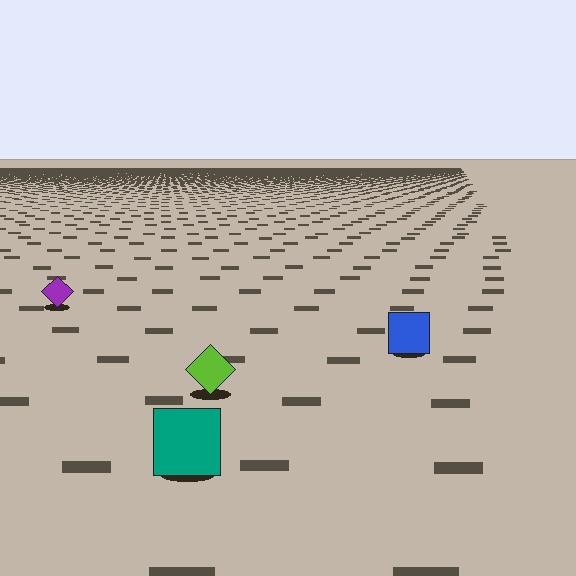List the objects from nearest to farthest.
From nearest to farthest: the teal square, the lime diamond, the blue square, the purple diamond.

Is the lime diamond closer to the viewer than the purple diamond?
Yes. The lime diamond is closer — you can tell from the texture gradient: the ground texture is coarser near it.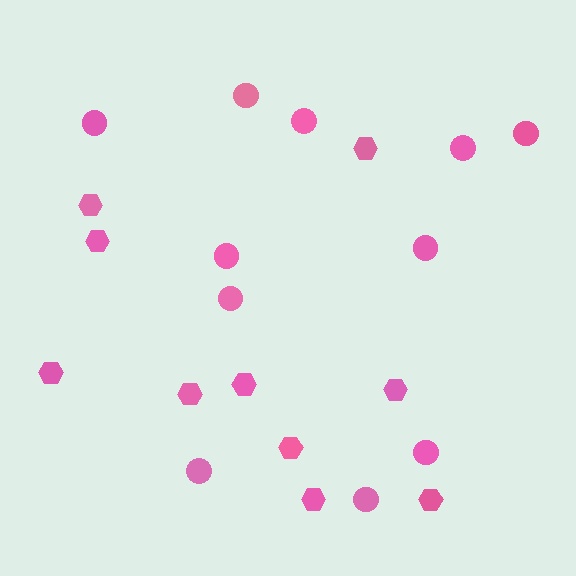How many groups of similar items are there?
There are 2 groups: one group of circles (11) and one group of hexagons (10).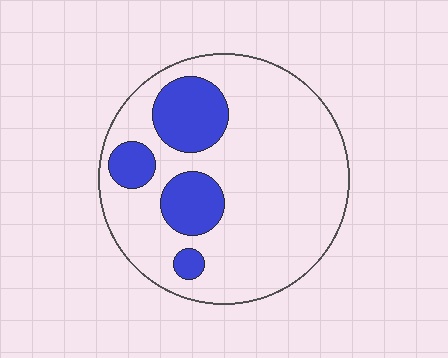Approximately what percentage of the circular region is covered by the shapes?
Approximately 20%.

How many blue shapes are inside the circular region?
4.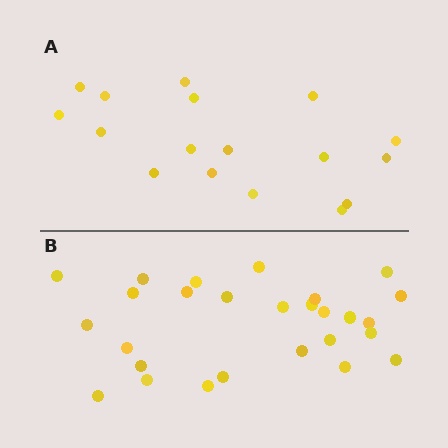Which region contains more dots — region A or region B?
Region B (the bottom region) has more dots.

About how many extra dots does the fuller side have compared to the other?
Region B has roughly 10 or so more dots than region A.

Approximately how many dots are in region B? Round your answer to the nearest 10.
About 30 dots. (The exact count is 27, which rounds to 30.)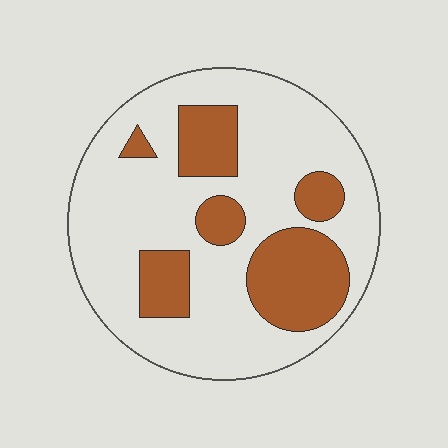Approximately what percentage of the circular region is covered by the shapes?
Approximately 25%.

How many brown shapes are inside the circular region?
6.